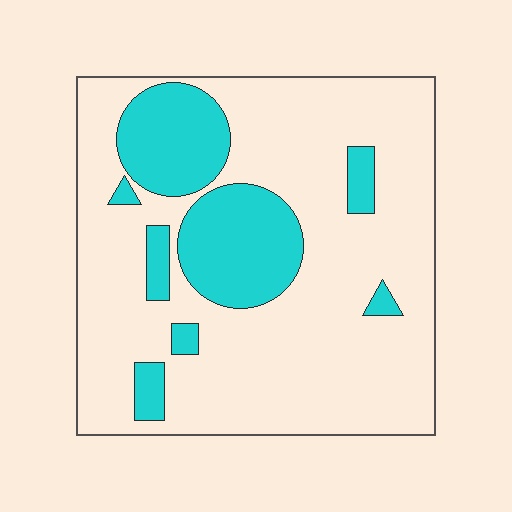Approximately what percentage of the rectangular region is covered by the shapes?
Approximately 25%.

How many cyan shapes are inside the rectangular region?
8.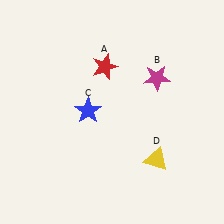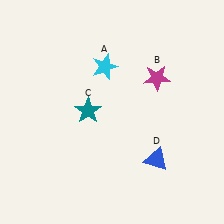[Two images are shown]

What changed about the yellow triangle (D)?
In Image 1, D is yellow. In Image 2, it changed to blue.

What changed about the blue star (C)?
In Image 1, C is blue. In Image 2, it changed to teal.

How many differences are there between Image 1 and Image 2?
There are 3 differences between the two images.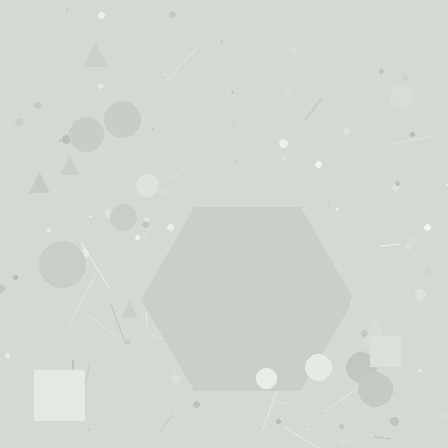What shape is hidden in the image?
A hexagon is hidden in the image.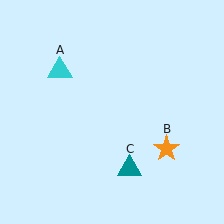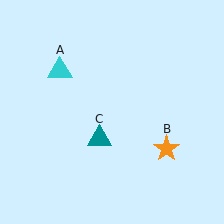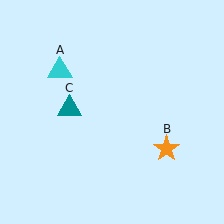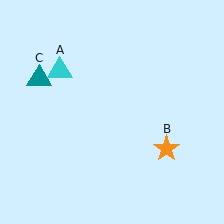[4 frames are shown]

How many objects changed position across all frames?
1 object changed position: teal triangle (object C).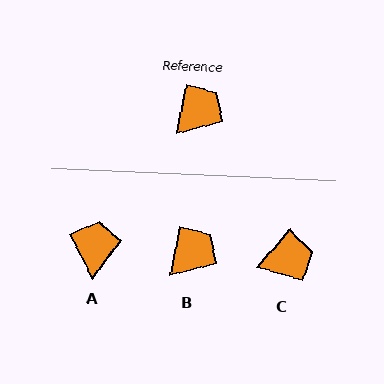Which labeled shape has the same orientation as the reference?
B.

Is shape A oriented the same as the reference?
No, it is off by about 38 degrees.